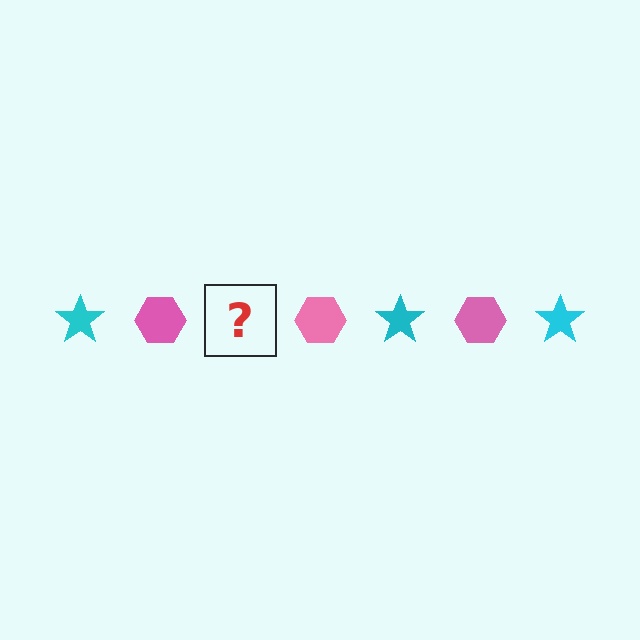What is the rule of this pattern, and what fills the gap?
The rule is that the pattern alternates between cyan star and pink hexagon. The gap should be filled with a cyan star.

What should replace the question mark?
The question mark should be replaced with a cyan star.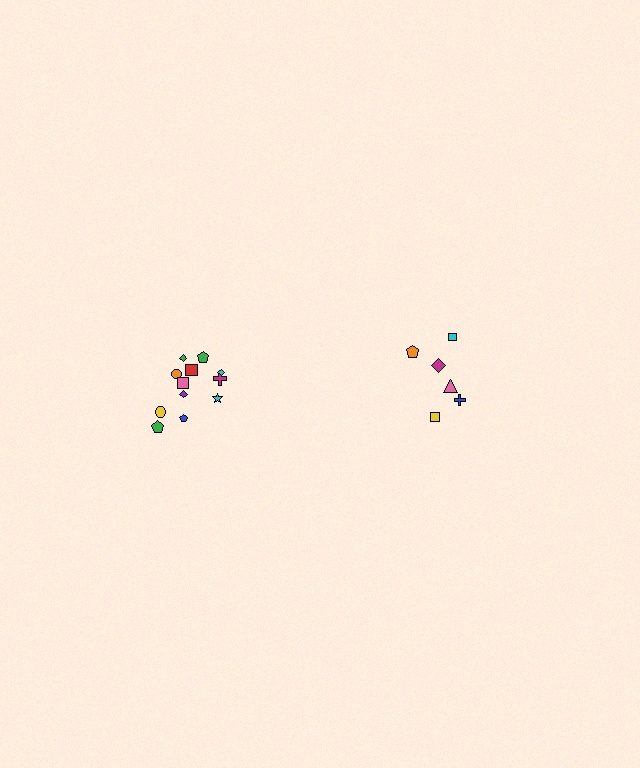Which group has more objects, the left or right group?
The left group.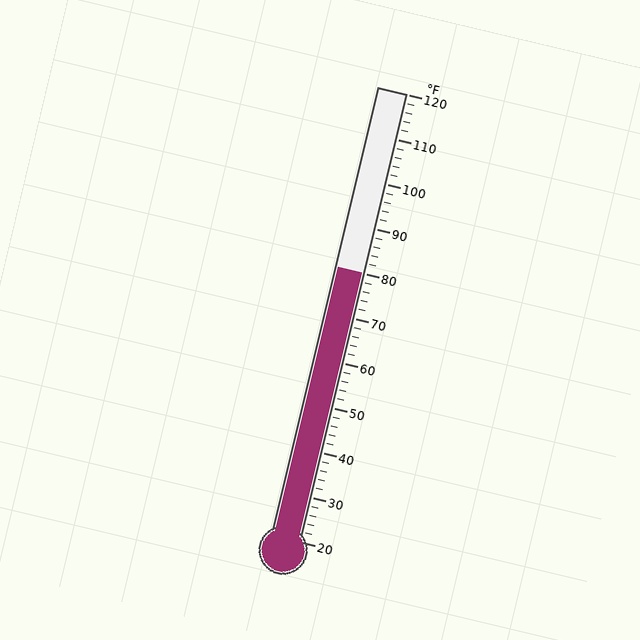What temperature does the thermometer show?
The thermometer shows approximately 80°F.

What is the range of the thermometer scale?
The thermometer scale ranges from 20°F to 120°F.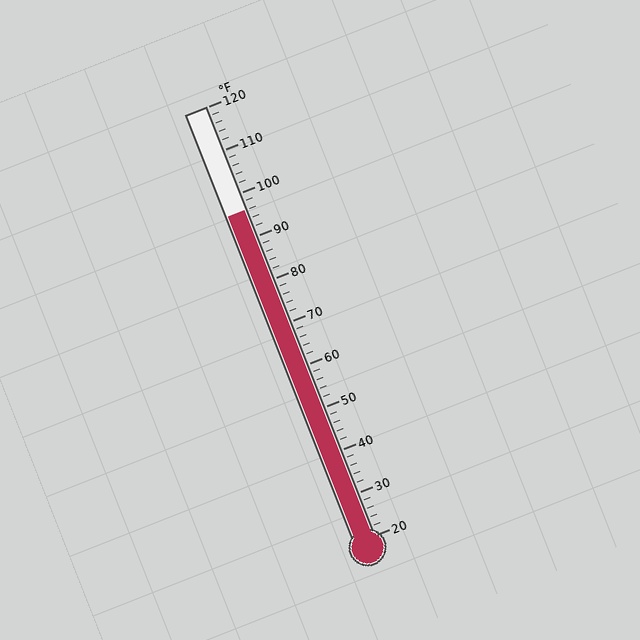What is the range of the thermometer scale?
The thermometer scale ranges from 20°F to 120°F.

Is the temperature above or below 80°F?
The temperature is above 80°F.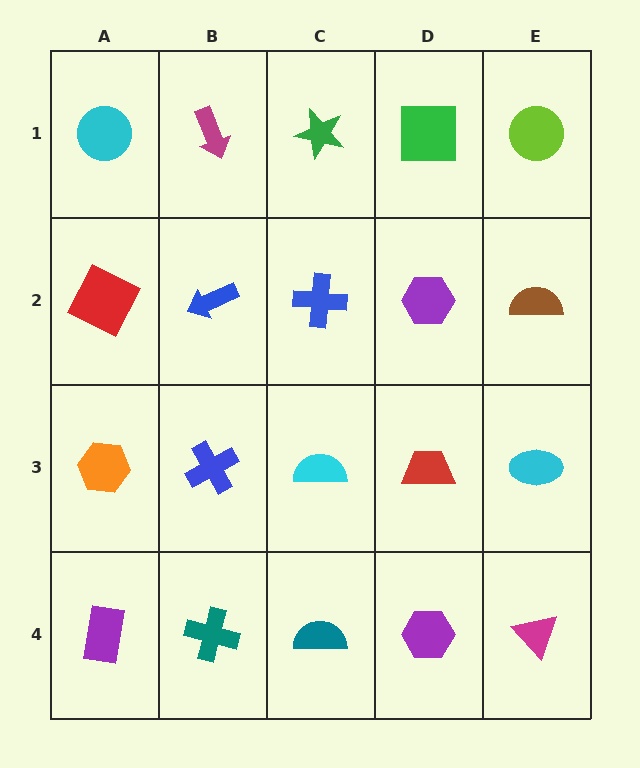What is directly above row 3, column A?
A red square.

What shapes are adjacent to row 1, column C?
A blue cross (row 2, column C), a magenta arrow (row 1, column B), a green square (row 1, column D).